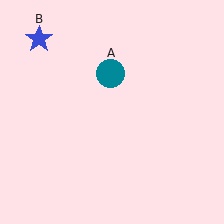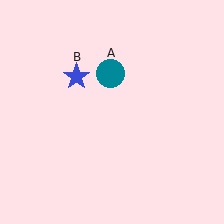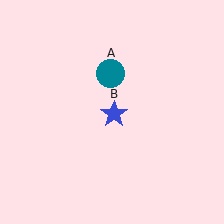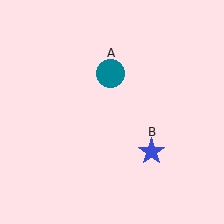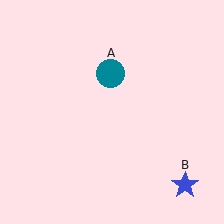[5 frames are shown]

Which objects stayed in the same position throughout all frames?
Teal circle (object A) remained stationary.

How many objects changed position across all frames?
1 object changed position: blue star (object B).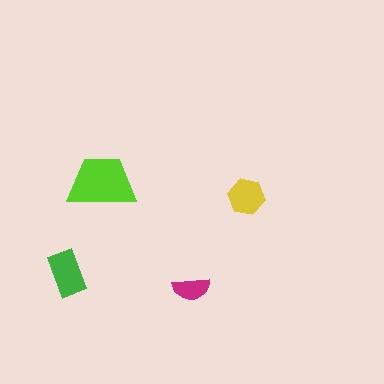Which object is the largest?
The lime trapezoid.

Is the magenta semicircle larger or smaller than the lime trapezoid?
Smaller.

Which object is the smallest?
The magenta semicircle.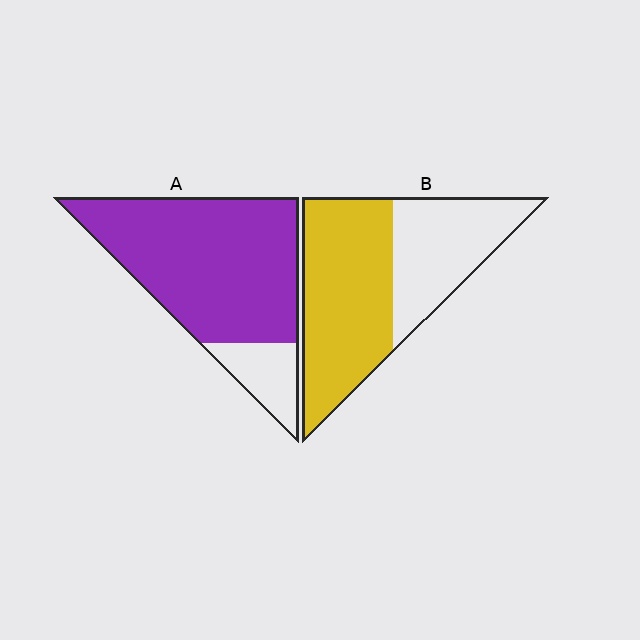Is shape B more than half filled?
Yes.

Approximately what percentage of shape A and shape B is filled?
A is approximately 85% and B is approximately 60%.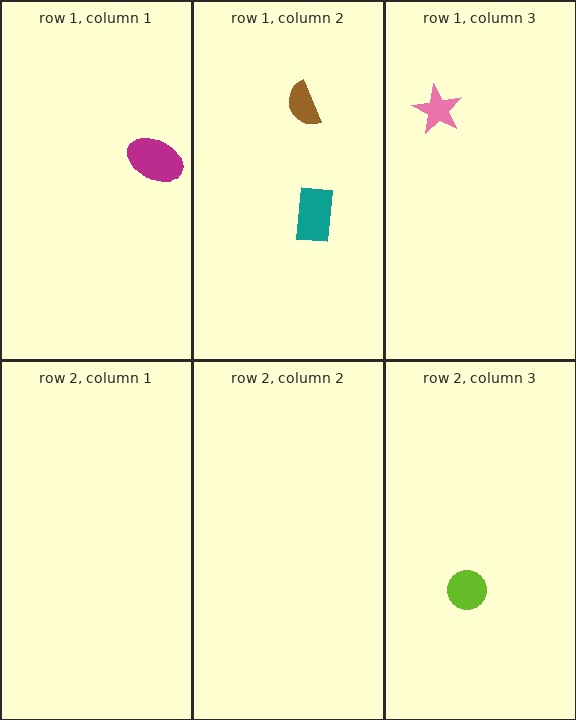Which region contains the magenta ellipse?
The row 1, column 1 region.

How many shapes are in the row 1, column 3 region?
1.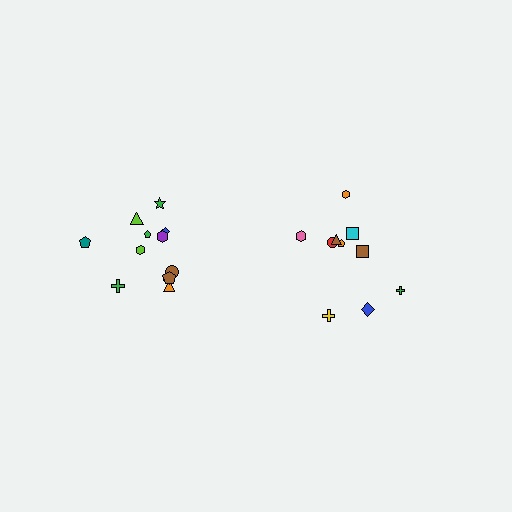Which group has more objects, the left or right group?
The left group.